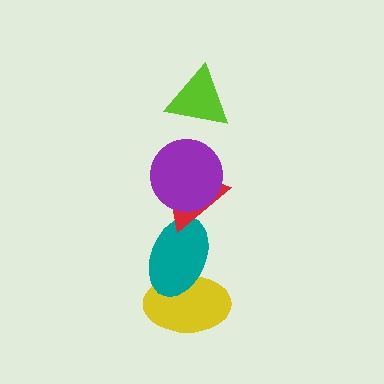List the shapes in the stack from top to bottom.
From top to bottom: the lime triangle, the purple circle, the red triangle, the teal ellipse, the yellow ellipse.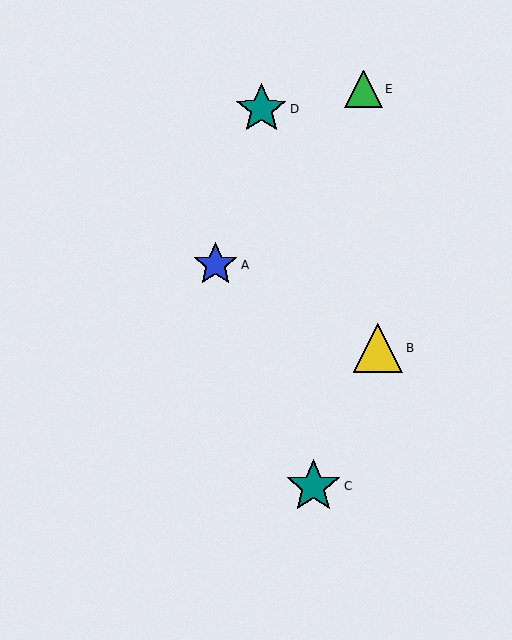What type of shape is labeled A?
Shape A is a blue star.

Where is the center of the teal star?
The center of the teal star is at (261, 109).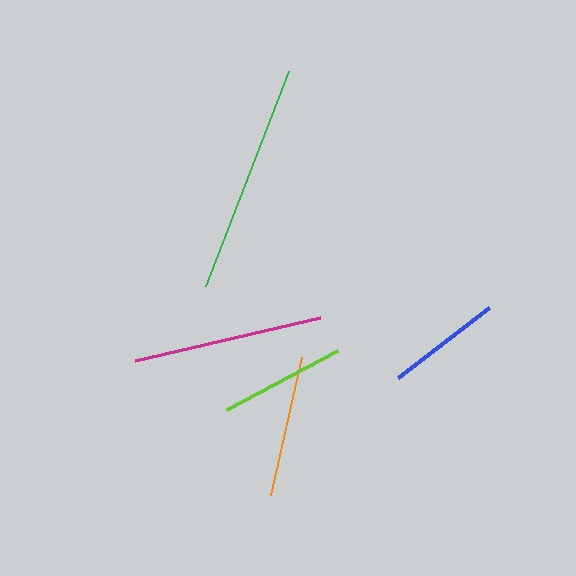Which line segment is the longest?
The green line is the longest at approximately 231 pixels.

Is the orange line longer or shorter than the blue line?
The orange line is longer than the blue line.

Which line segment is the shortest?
The blue line is the shortest at approximately 116 pixels.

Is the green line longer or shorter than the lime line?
The green line is longer than the lime line.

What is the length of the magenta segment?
The magenta segment is approximately 190 pixels long.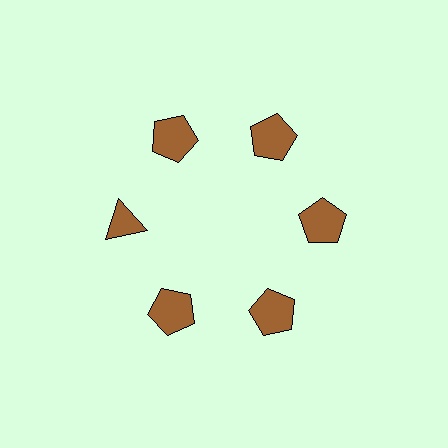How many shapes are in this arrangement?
There are 6 shapes arranged in a ring pattern.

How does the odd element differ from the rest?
It has a different shape: triangle instead of pentagon.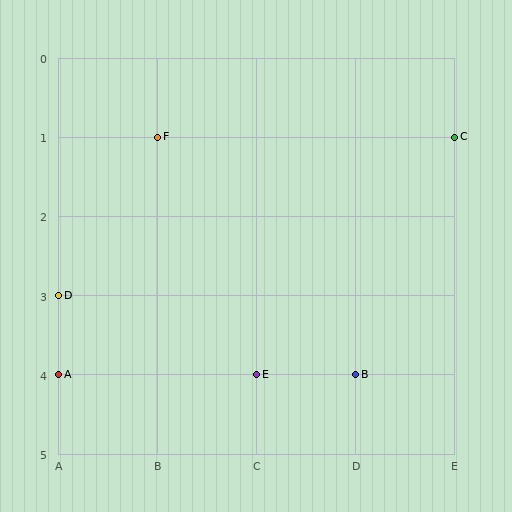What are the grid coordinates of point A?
Point A is at grid coordinates (A, 4).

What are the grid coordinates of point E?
Point E is at grid coordinates (C, 4).